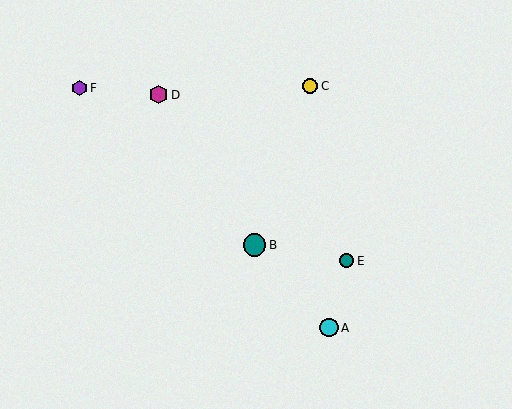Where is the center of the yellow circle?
The center of the yellow circle is at (310, 86).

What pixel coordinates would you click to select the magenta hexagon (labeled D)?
Click at (158, 95) to select the magenta hexagon D.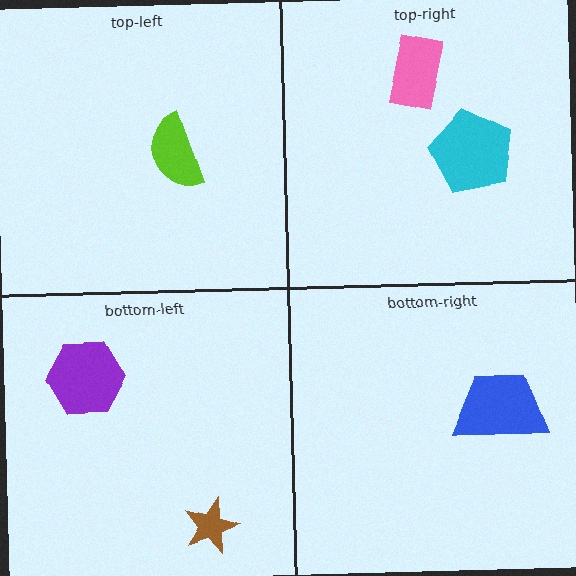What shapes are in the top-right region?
The pink rectangle, the cyan pentagon.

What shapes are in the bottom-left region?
The purple hexagon, the brown star.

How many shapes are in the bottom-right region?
1.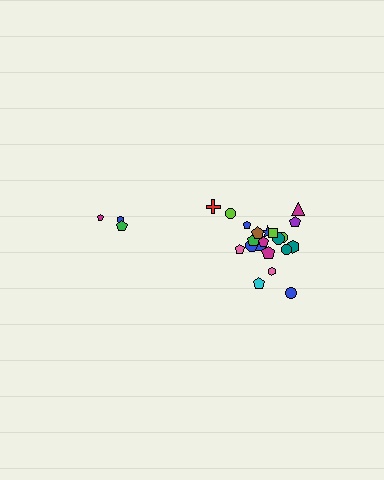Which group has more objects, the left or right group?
The right group.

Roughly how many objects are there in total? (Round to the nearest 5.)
Roughly 25 objects in total.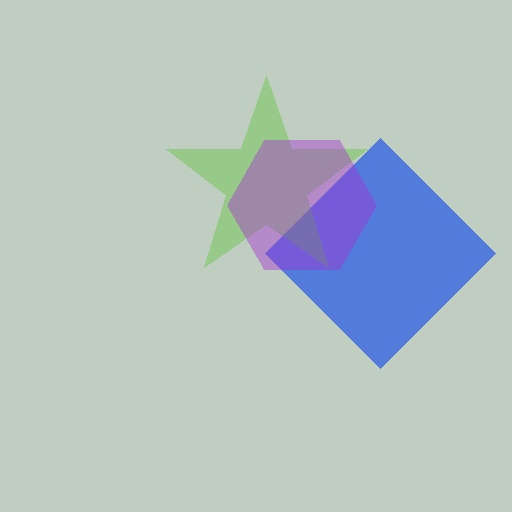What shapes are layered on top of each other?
The layered shapes are: a blue diamond, a lime star, a purple hexagon.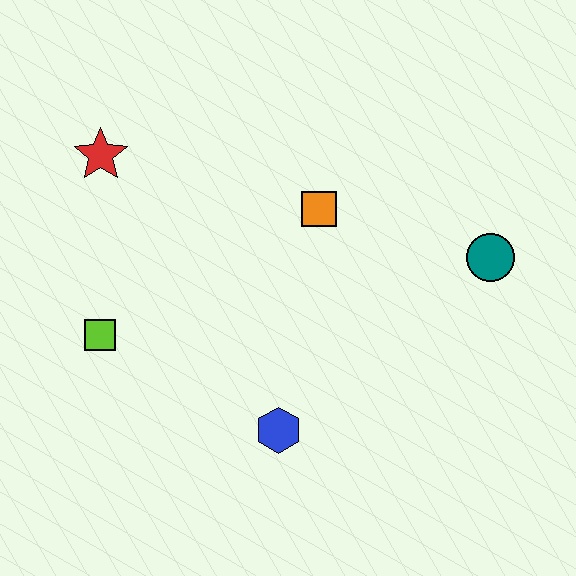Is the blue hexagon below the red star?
Yes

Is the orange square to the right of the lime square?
Yes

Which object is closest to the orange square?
The teal circle is closest to the orange square.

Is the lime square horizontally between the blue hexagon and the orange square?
No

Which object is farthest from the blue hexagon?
The red star is farthest from the blue hexagon.